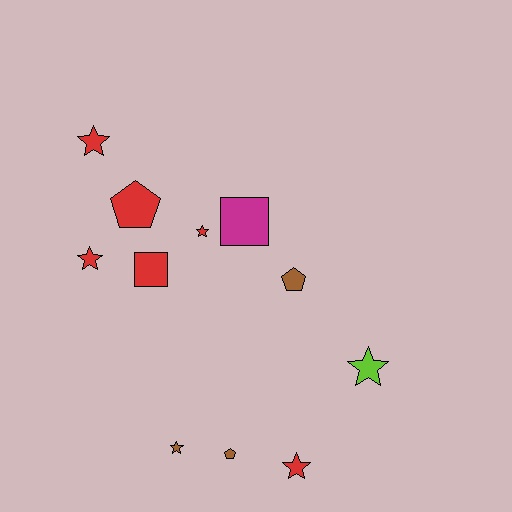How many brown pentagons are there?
There are 2 brown pentagons.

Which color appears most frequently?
Red, with 6 objects.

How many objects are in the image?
There are 11 objects.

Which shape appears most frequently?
Star, with 6 objects.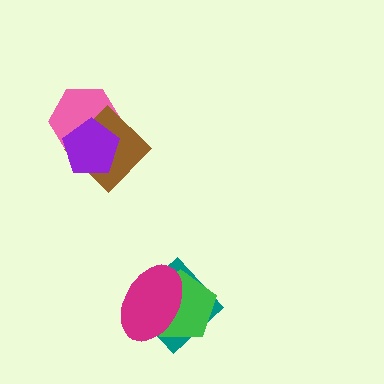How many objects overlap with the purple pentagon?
2 objects overlap with the purple pentagon.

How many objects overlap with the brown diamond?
2 objects overlap with the brown diamond.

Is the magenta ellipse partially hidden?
No, no other shape covers it.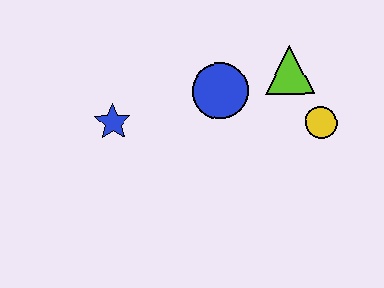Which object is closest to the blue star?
The blue circle is closest to the blue star.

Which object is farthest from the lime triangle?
The blue star is farthest from the lime triangle.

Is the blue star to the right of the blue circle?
No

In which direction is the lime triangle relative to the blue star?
The lime triangle is to the right of the blue star.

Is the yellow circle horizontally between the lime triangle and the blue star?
No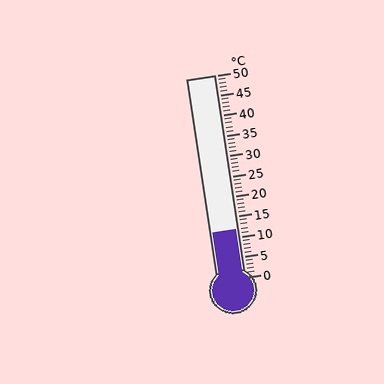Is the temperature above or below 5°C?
The temperature is above 5°C.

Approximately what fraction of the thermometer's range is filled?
The thermometer is filled to approximately 25% of its range.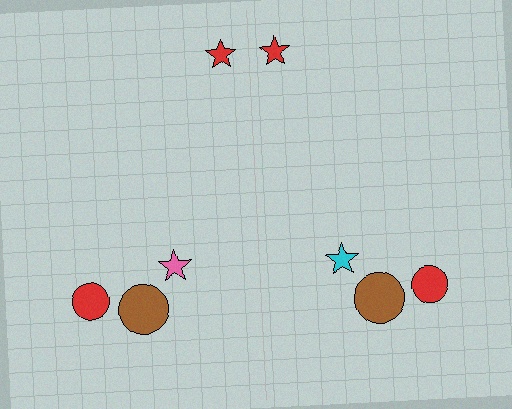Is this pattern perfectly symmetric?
No, the pattern is not perfectly symmetric. The cyan star on the right side breaks the symmetry — its mirror counterpart is pink.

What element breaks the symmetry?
The cyan star on the right side breaks the symmetry — its mirror counterpart is pink.